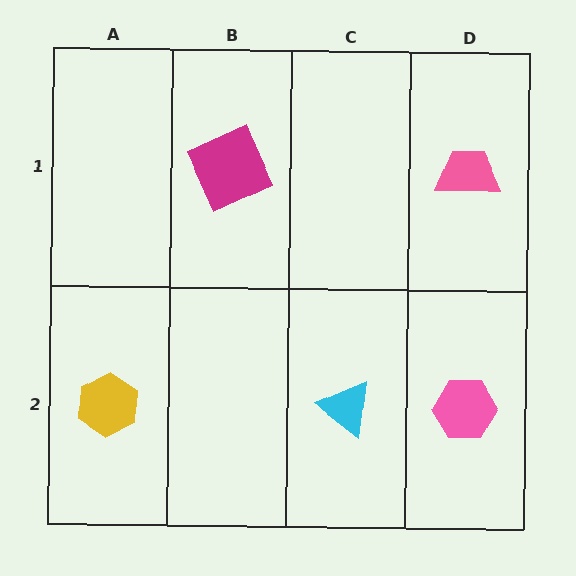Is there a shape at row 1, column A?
No, that cell is empty.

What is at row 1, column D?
A pink trapezoid.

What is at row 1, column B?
A magenta square.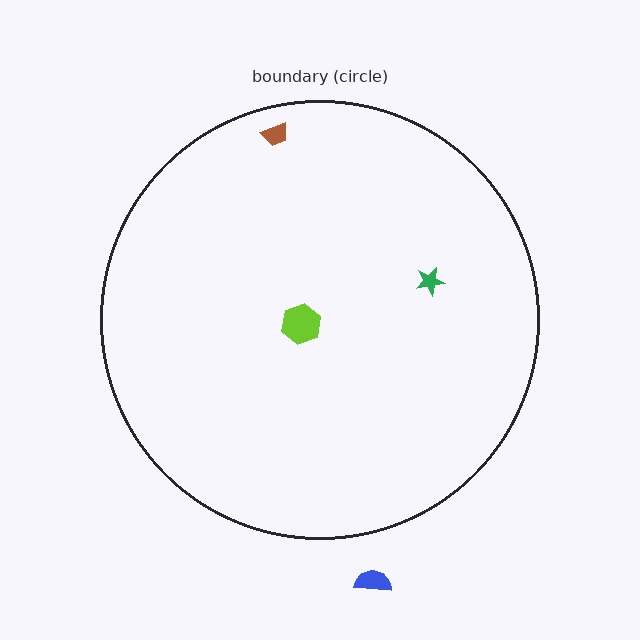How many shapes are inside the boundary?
3 inside, 1 outside.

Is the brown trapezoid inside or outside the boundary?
Inside.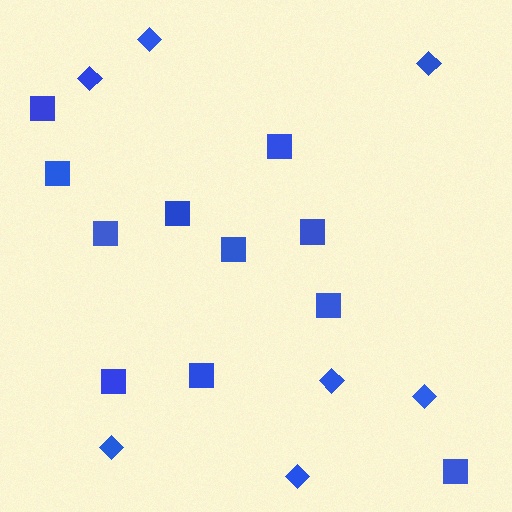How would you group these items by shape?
There are 2 groups: one group of squares (11) and one group of diamonds (7).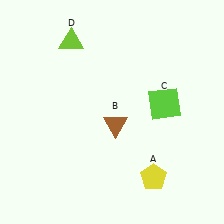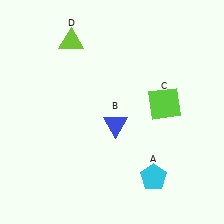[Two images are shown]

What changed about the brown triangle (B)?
In Image 1, B is brown. In Image 2, it changed to blue.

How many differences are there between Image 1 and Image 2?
There are 2 differences between the two images.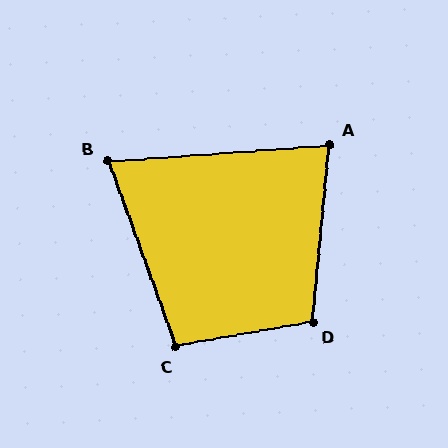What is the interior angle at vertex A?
Approximately 80 degrees (acute).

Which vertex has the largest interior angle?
D, at approximately 106 degrees.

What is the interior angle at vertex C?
Approximately 100 degrees (obtuse).